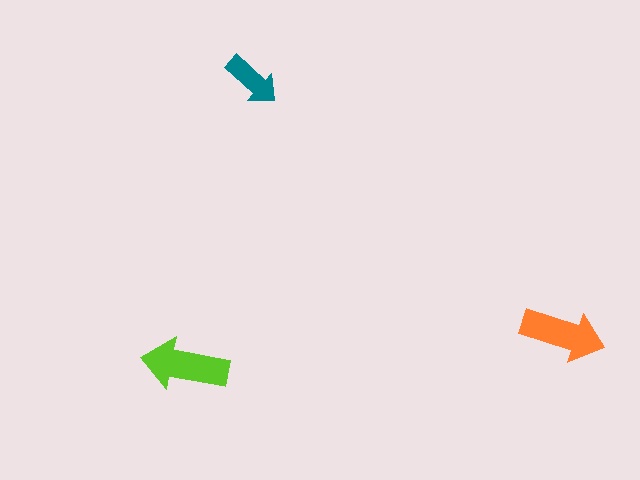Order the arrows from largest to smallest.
the lime one, the orange one, the teal one.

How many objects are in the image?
There are 3 objects in the image.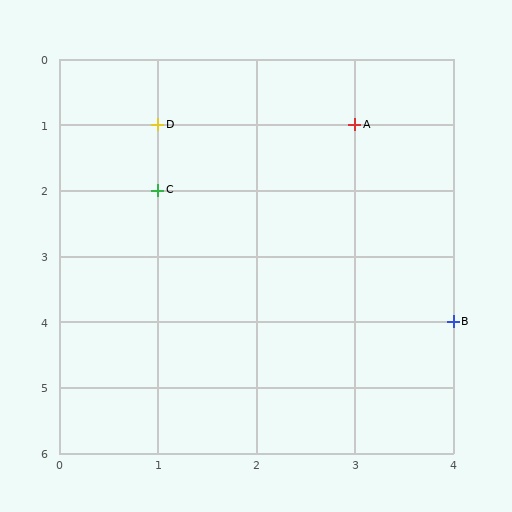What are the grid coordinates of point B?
Point B is at grid coordinates (4, 4).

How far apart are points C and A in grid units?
Points C and A are 2 columns and 1 row apart (about 2.2 grid units diagonally).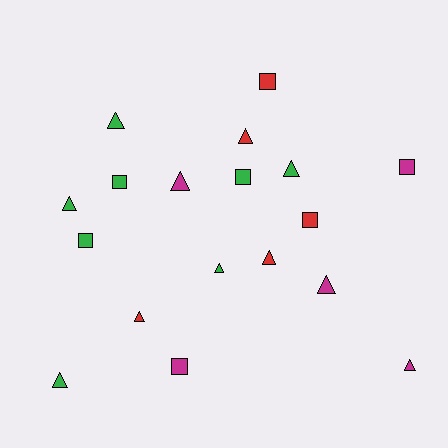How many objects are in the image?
There are 18 objects.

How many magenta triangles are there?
There are 3 magenta triangles.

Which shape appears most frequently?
Triangle, with 11 objects.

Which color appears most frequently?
Green, with 8 objects.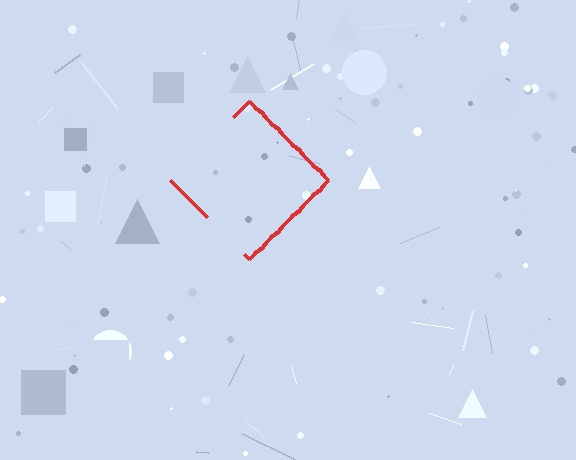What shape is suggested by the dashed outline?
The dashed outline suggests a diamond.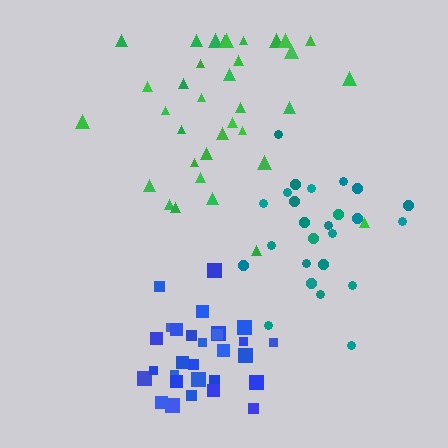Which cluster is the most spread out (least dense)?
Green.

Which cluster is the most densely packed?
Blue.